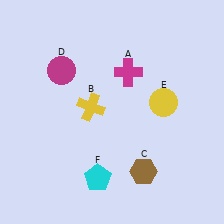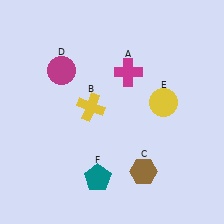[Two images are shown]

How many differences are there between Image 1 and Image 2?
There is 1 difference between the two images.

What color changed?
The pentagon (F) changed from cyan in Image 1 to teal in Image 2.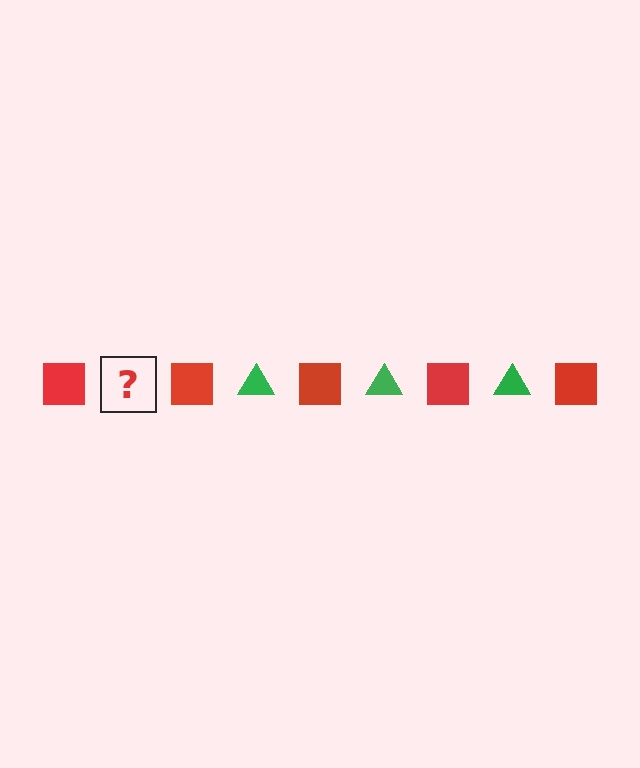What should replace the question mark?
The question mark should be replaced with a green triangle.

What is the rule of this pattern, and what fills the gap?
The rule is that the pattern alternates between red square and green triangle. The gap should be filled with a green triangle.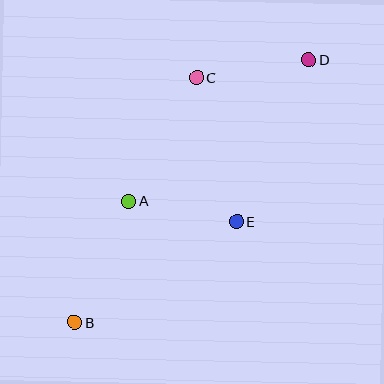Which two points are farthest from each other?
Points B and D are farthest from each other.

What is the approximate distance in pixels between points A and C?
The distance between A and C is approximately 141 pixels.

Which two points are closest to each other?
Points A and E are closest to each other.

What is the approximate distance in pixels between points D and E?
The distance between D and E is approximately 177 pixels.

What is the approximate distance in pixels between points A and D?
The distance between A and D is approximately 229 pixels.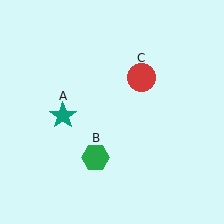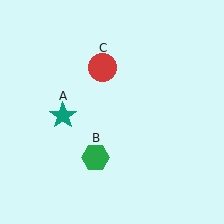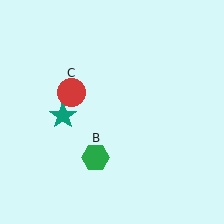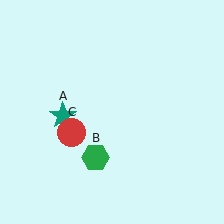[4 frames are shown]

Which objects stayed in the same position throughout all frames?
Teal star (object A) and green hexagon (object B) remained stationary.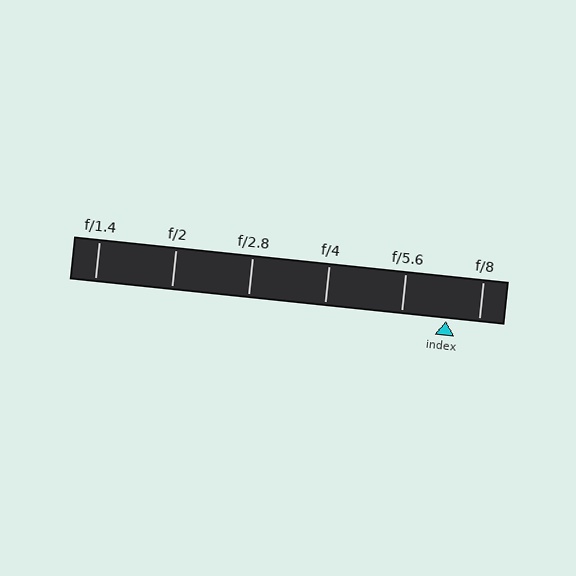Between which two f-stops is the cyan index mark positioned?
The index mark is between f/5.6 and f/8.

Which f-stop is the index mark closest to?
The index mark is closest to f/8.